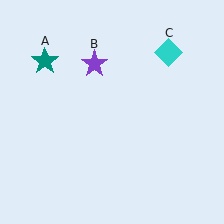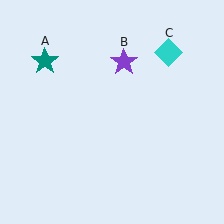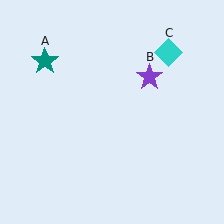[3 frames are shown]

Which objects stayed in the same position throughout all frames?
Teal star (object A) and cyan diamond (object C) remained stationary.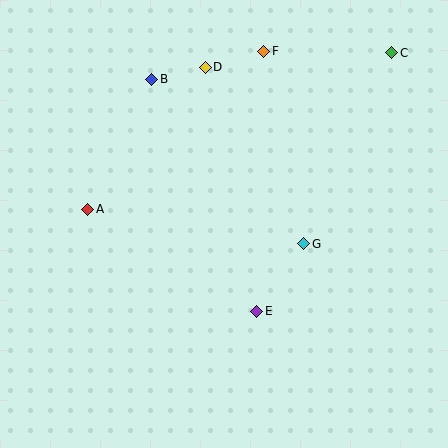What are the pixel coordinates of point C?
Point C is at (392, 53).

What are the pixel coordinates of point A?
Point A is at (88, 209).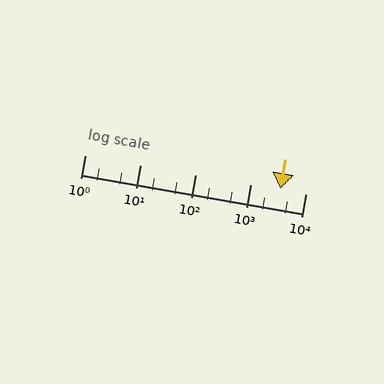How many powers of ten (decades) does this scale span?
The scale spans 4 decades, from 1 to 10000.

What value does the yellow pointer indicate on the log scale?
The pointer indicates approximately 3500.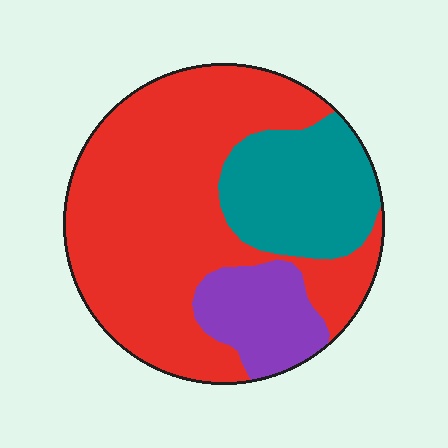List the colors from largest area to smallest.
From largest to smallest: red, teal, purple.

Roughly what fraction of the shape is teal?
Teal covers around 20% of the shape.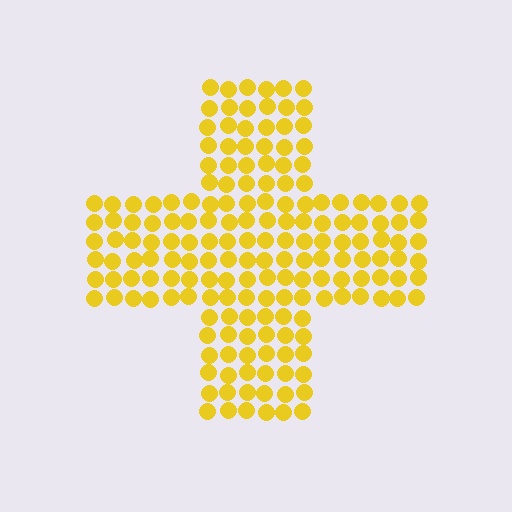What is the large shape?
The large shape is a cross.